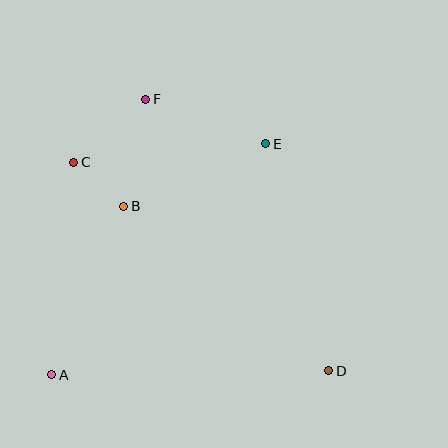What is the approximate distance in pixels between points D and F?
The distance between D and F is approximately 327 pixels.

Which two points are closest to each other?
Points B and C are closest to each other.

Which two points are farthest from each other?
Points C and D are farthest from each other.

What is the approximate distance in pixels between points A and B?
The distance between A and B is approximately 183 pixels.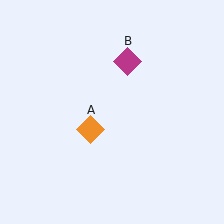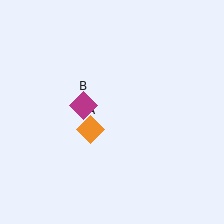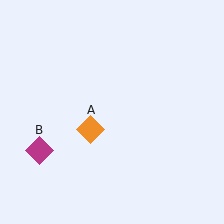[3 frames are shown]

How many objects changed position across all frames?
1 object changed position: magenta diamond (object B).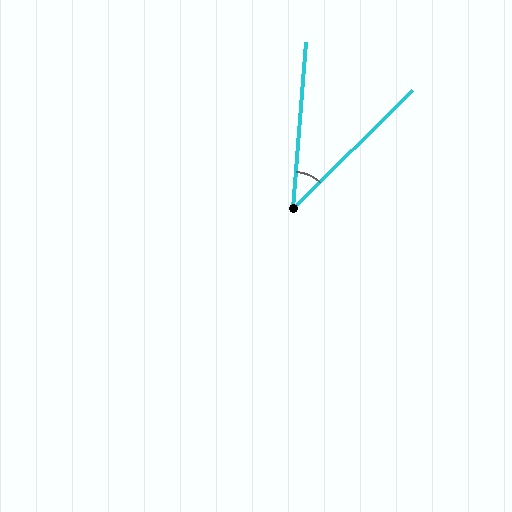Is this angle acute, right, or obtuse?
It is acute.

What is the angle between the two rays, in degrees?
Approximately 41 degrees.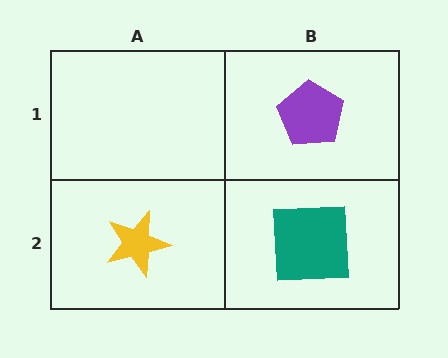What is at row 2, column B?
A teal square.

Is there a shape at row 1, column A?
No, that cell is empty.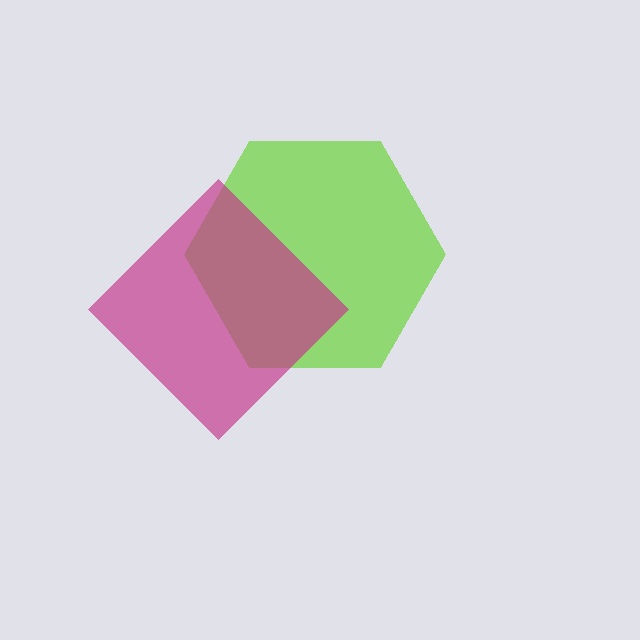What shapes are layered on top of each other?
The layered shapes are: a lime hexagon, a magenta diamond.